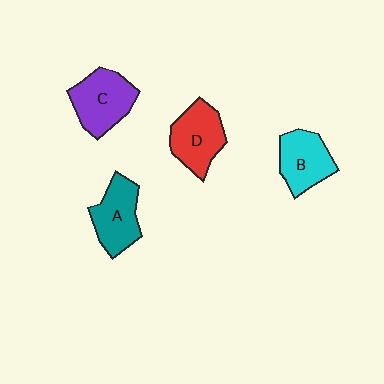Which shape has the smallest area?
Shape B (cyan).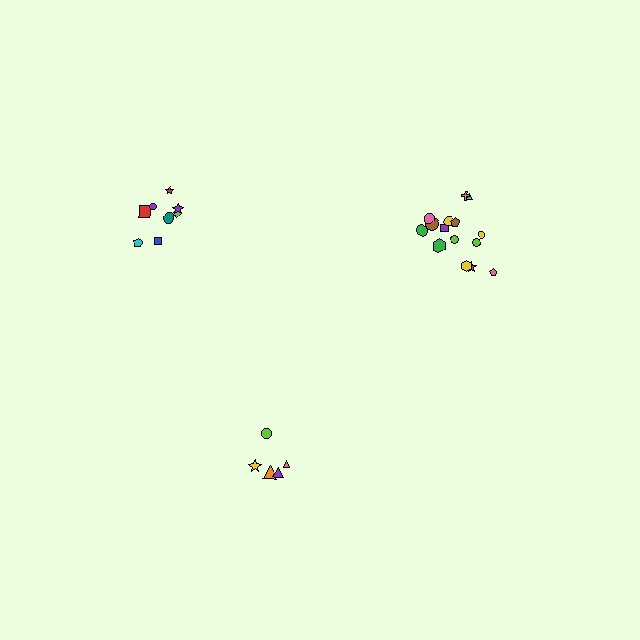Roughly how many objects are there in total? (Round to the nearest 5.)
Roughly 30 objects in total.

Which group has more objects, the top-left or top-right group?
The top-right group.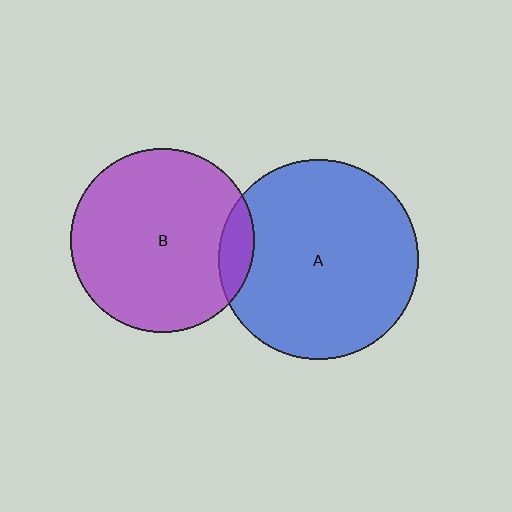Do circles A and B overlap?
Yes.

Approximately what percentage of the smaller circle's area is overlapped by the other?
Approximately 10%.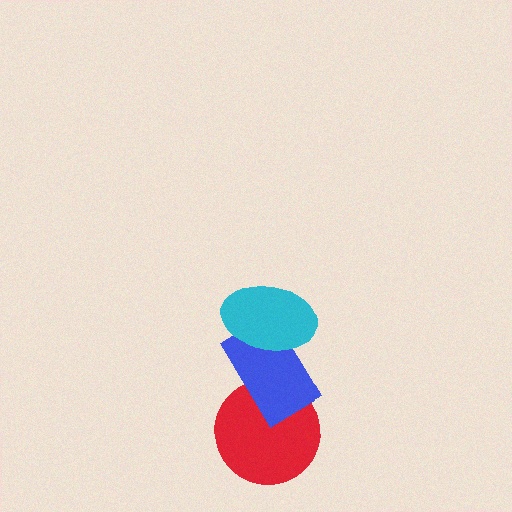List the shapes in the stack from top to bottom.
From top to bottom: the cyan ellipse, the blue rectangle, the red circle.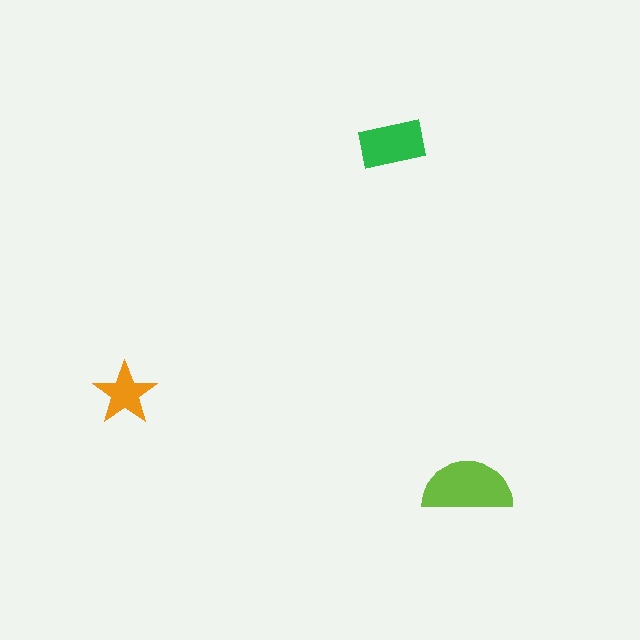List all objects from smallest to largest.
The orange star, the green rectangle, the lime semicircle.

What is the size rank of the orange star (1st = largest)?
3rd.